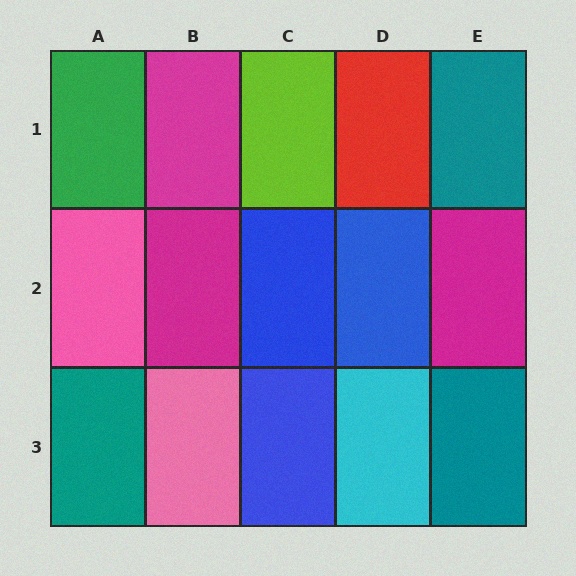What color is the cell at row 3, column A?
Teal.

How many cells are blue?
3 cells are blue.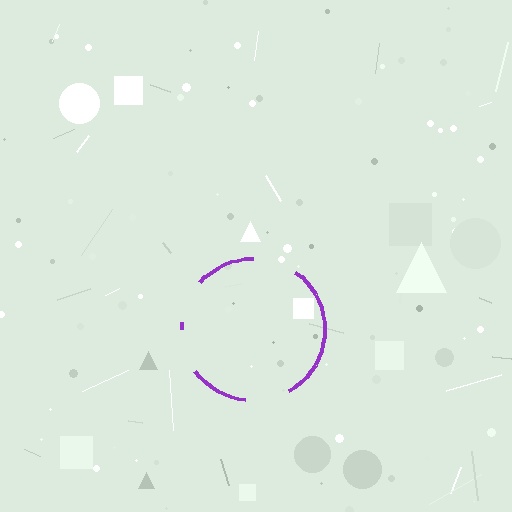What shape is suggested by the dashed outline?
The dashed outline suggests a circle.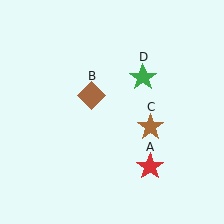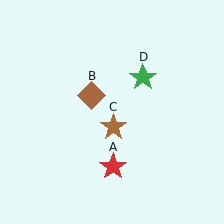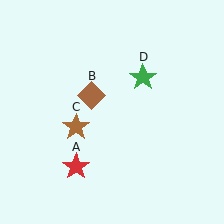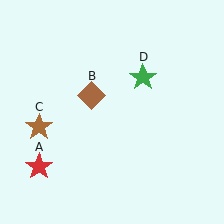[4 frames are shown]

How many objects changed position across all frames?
2 objects changed position: red star (object A), brown star (object C).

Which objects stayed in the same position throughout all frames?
Brown diamond (object B) and green star (object D) remained stationary.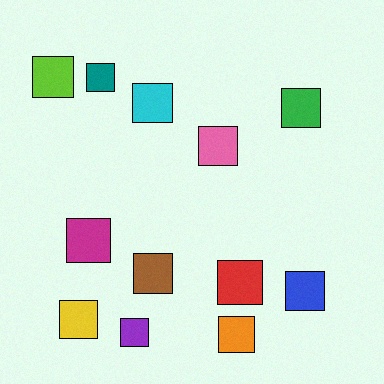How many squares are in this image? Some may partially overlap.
There are 12 squares.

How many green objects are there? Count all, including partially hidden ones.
There is 1 green object.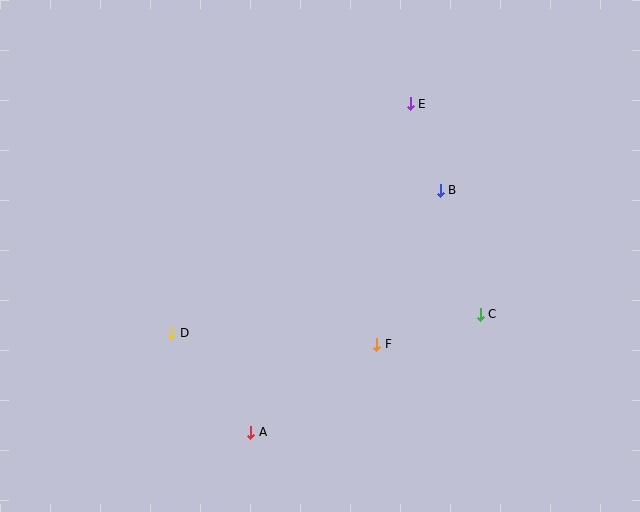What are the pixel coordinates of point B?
Point B is at (440, 190).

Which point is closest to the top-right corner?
Point E is closest to the top-right corner.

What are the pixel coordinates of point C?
Point C is at (480, 314).